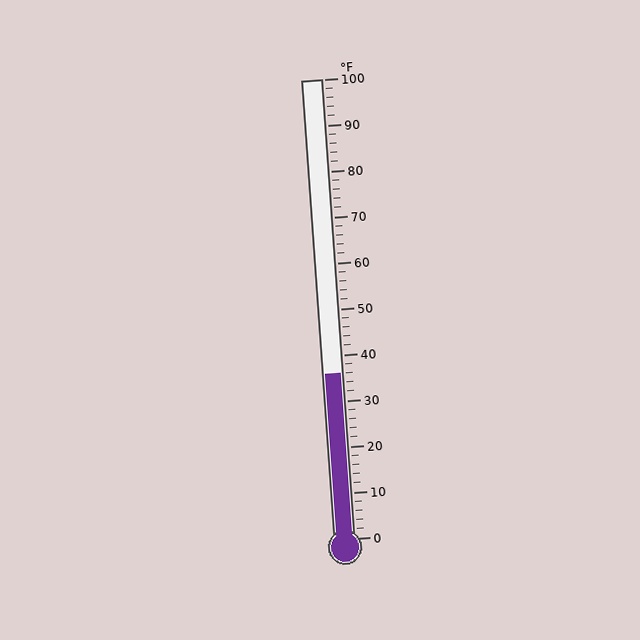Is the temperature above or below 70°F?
The temperature is below 70°F.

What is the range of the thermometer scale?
The thermometer scale ranges from 0°F to 100°F.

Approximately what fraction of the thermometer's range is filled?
The thermometer is filled to approximately 35% of its range.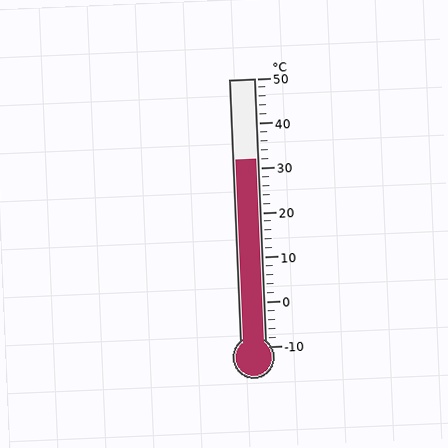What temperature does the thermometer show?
The thermometer shows approximately 32°C.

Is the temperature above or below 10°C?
The temperature is above 10°C.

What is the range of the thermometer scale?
The thermometer scale ranges from -10°C to 50°C.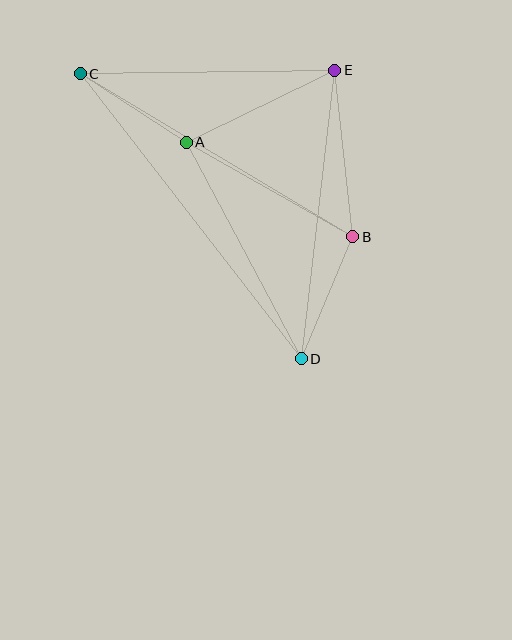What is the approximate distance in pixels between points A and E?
The distance between A and E is approximately 165 pixels.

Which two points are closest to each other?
Points A and C are closest to each other.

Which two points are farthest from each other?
Points C and D are farthest from each other.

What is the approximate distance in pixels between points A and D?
The distance between A and D is approximately 245 pixels.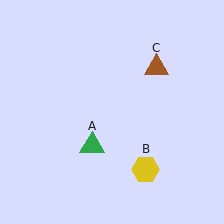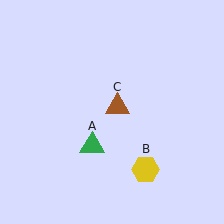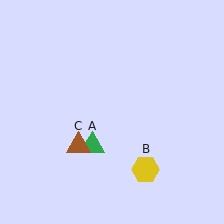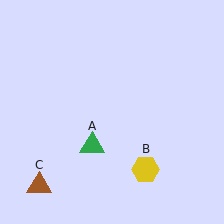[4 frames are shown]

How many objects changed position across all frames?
1 object changed position: brown triangle (object C).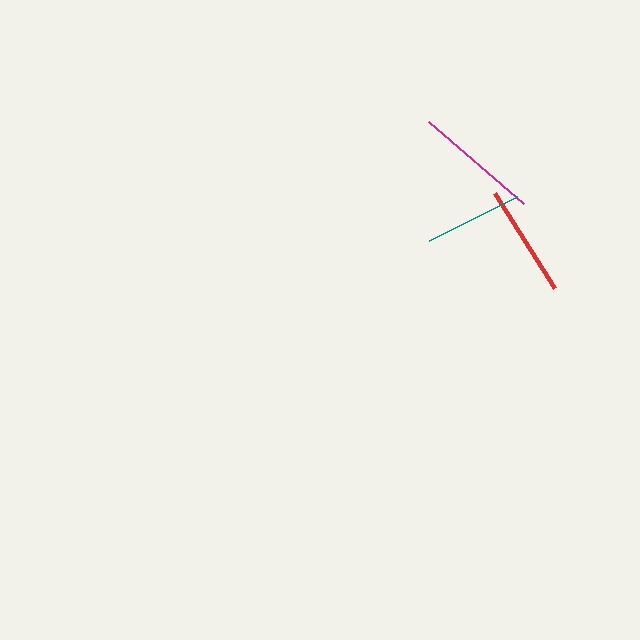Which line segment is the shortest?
The teal line is the shortest at approximately 98 pixels.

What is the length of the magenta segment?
The magenta segment is approximately 125 pixels long.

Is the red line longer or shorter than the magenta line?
The magenta line is longer than the red line.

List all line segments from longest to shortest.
From longest to shortest: magenta, red, teal.